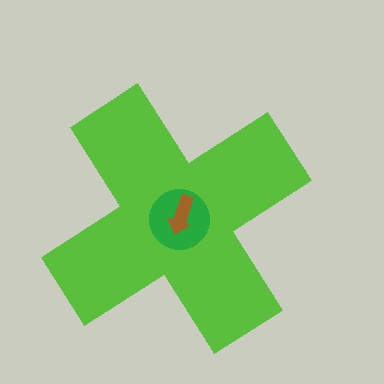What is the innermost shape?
The brown arrow.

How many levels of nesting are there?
3.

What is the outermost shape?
The lime cross.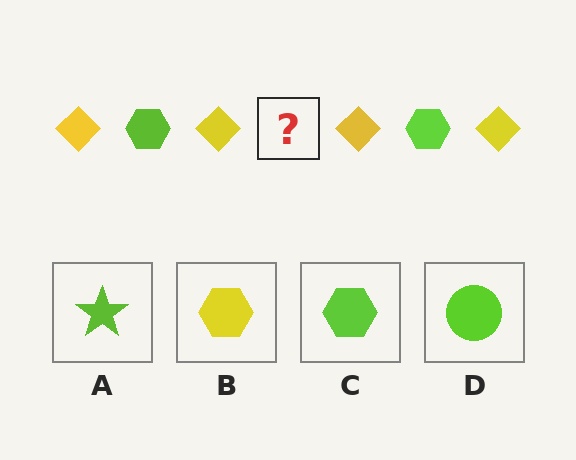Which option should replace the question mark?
Option C.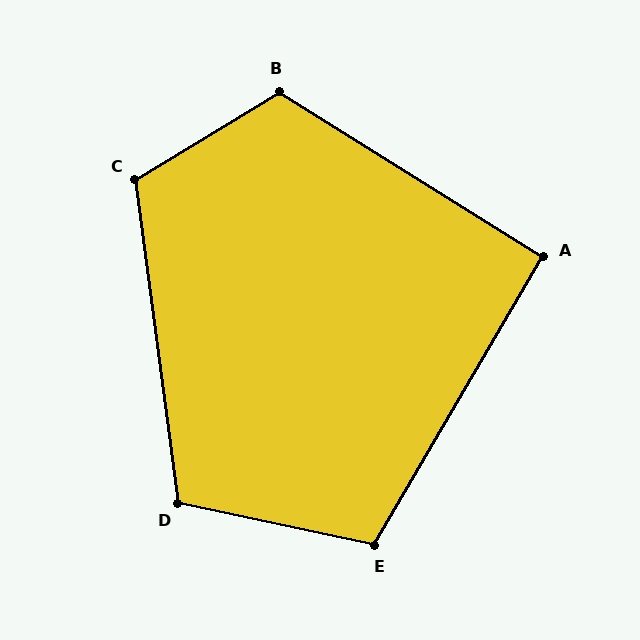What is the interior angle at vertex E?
Approximately 108 degrees (obtuse).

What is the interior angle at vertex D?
Approximately 110 degrees (obtuse).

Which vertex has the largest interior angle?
B, at approximately 116 degrees.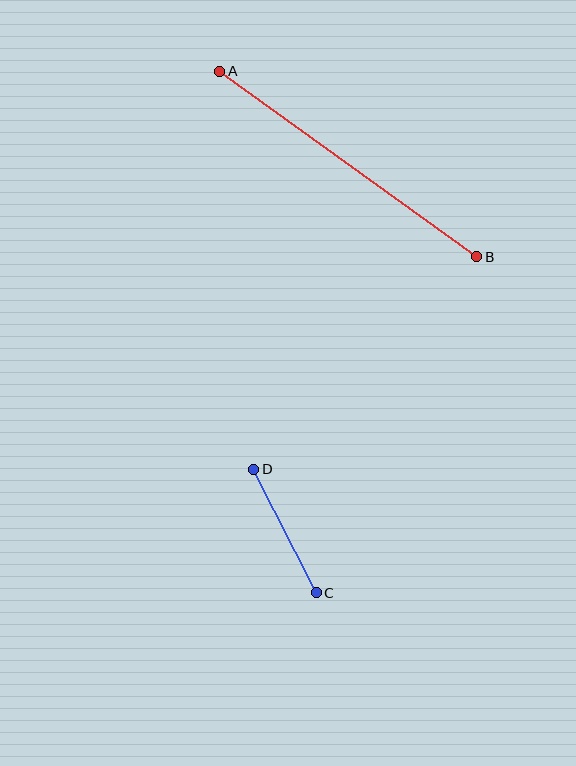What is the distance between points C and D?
The distance is approximately 139 pixels.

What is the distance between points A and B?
The distance is approximately 317 pixels.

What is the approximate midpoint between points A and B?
The midpoint is at approximately (348, 164) pixels.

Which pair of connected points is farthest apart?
Points A and B are farthest apart.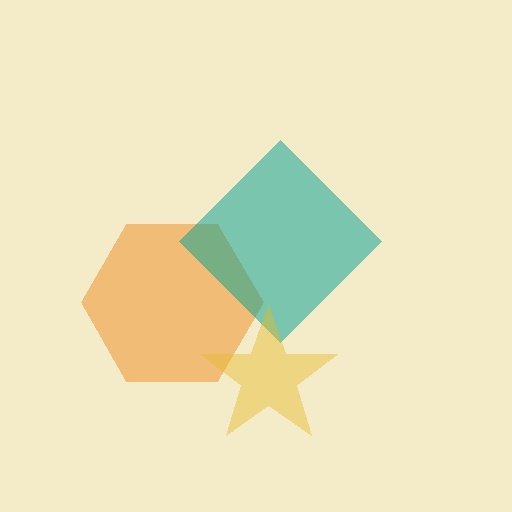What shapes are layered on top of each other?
The layered shapes are: an orange hexagon, a teal diamond, a yellow star.